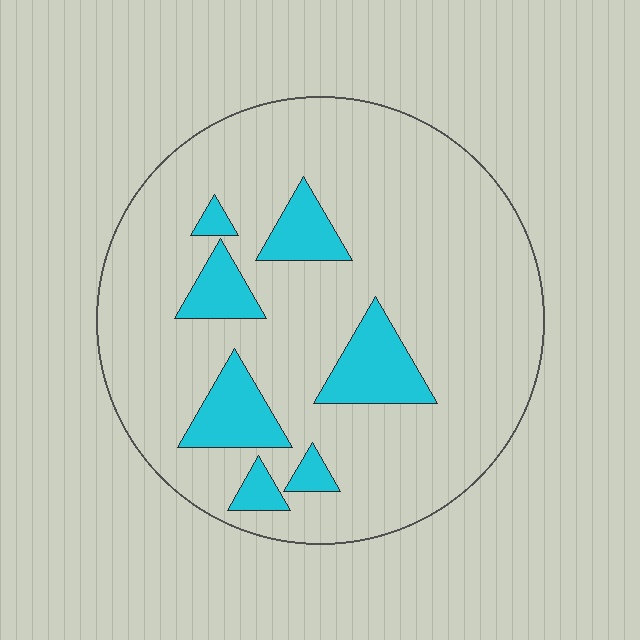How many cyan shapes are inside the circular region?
7.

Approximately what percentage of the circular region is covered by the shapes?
Approximately 15%.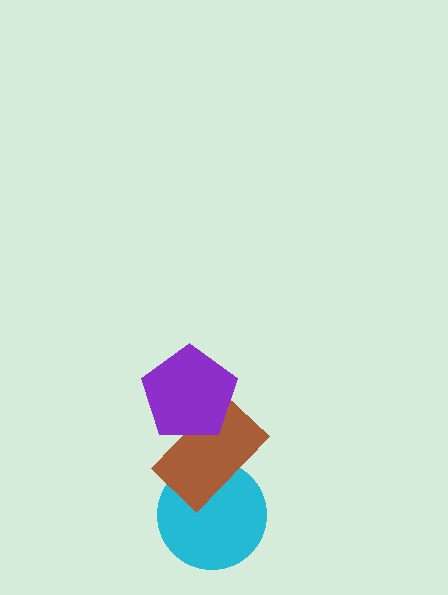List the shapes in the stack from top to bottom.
From top to bottom: the purple pentagon, the brown rectangle, the cyan circle.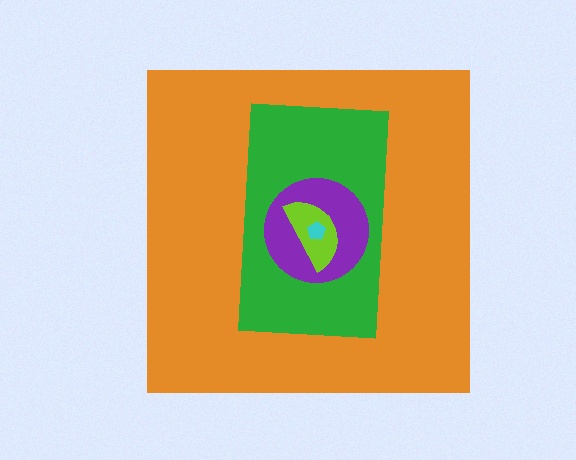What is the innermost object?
The cyan pentagon.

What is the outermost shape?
The orange square.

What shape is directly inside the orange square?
The green rectangle.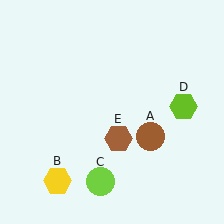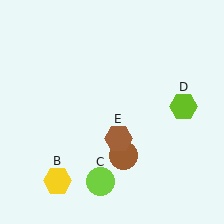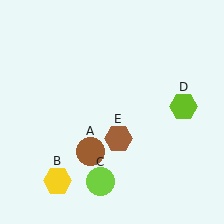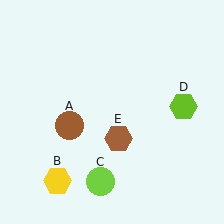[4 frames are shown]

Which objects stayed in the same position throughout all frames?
Yellow hexagon (object B) and lime circle (object C) and lime hexagon (object D) and brown hexagon (object E) remained stationary.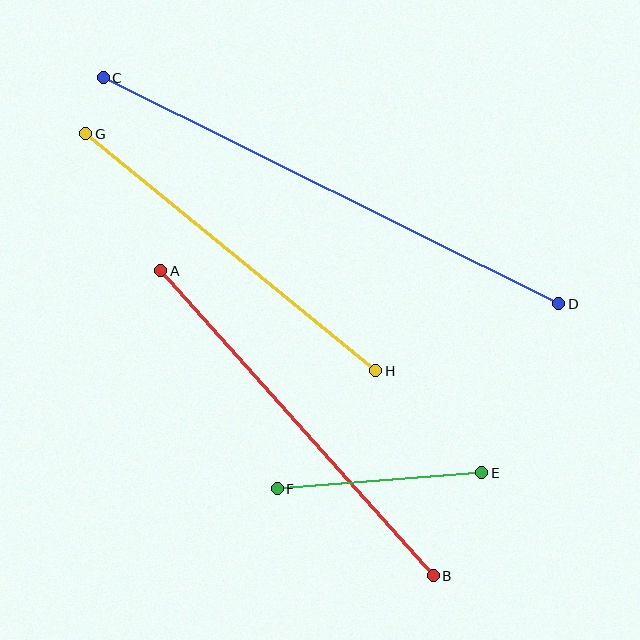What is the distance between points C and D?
The distance is approximately 509 pixels.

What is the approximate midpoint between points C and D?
The midpoint is at approximately (331, 191) pixels.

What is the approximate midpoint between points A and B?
The midpoint is at approximately (297, 423) pixels.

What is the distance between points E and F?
The distance is approximately 205 pixels.